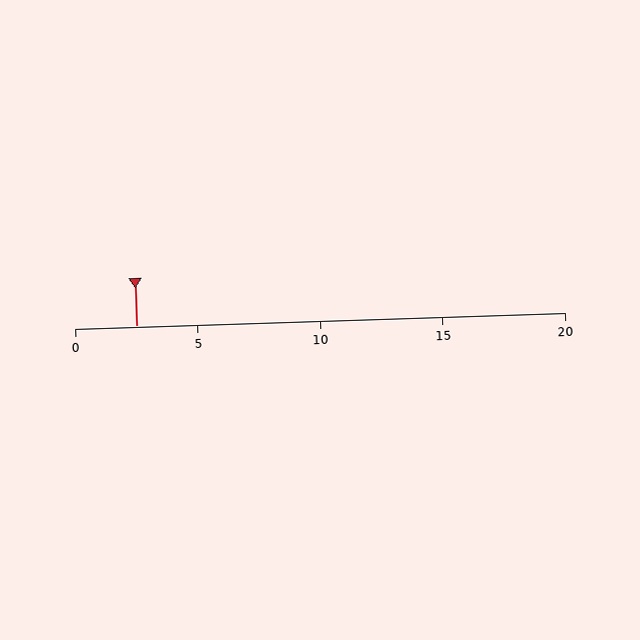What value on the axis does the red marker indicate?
The marker indicates approximately 2.5.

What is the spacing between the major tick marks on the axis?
The major ticks are spaced 5 apart.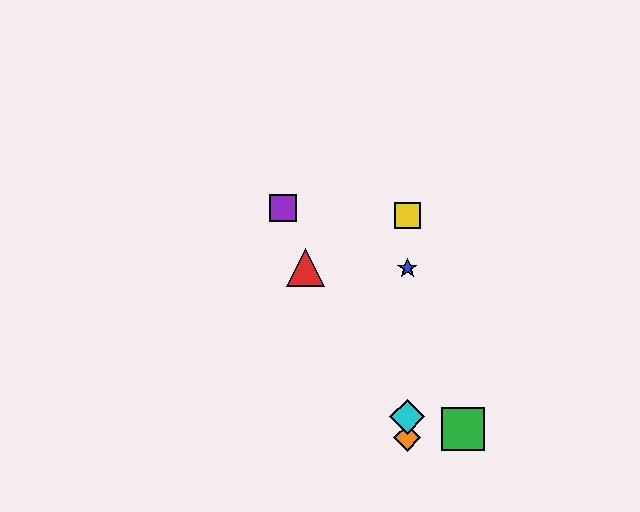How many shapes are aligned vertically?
4 shapes (the blue star, the yellow square, the orange diamond, the cyan diamond) are aligned vertically.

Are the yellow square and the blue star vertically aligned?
Yes, both are at x≈407.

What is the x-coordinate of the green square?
The green square is at x≈463.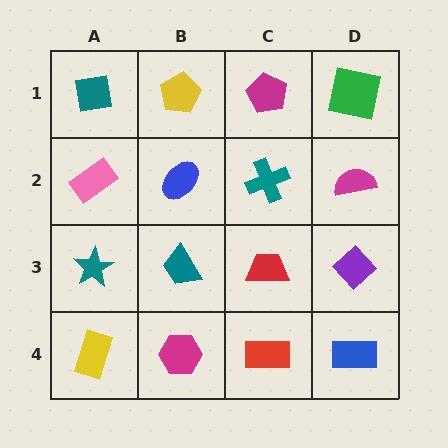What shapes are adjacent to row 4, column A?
A teal star (row 3, column A), a magenta hexagon (row 4, column B).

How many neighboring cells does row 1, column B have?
3.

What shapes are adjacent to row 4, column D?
A purple diamond (row 3, column D), a red rectangle (row 4, column C).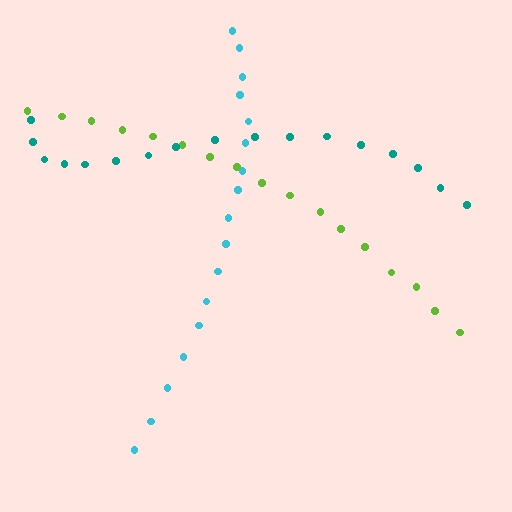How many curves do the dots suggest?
There are 3 distinct paths.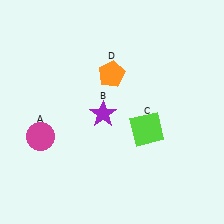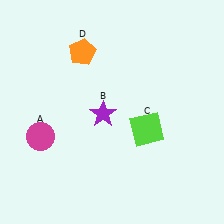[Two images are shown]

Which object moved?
The orange pentagon (D) moved left.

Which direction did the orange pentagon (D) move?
The orange pentagon (D) moved left.